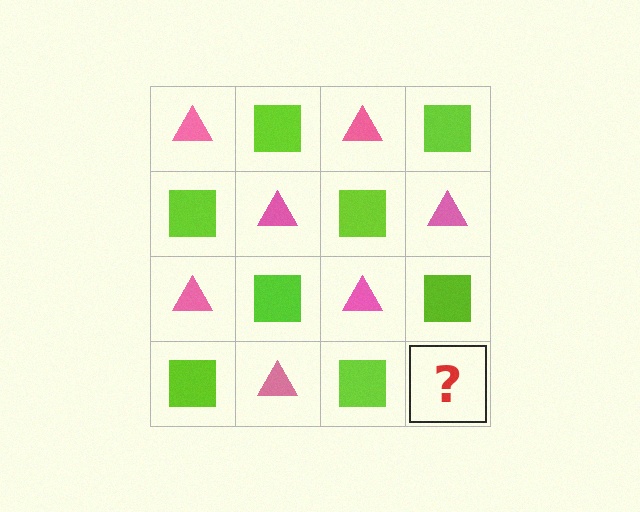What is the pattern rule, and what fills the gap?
The rule is that it alternates pink triangle and lime square in a checkerboard pattern. The gap should be filled with a pink triangle.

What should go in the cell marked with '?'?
The missing cell should contain a pink triangle.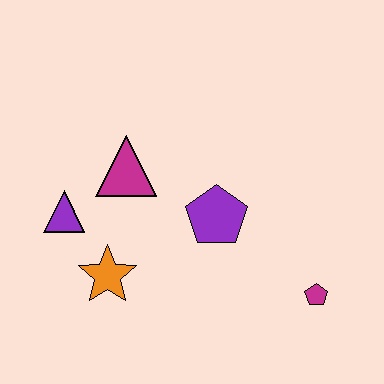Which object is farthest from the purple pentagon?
The purple triangle is farthest from the purple pentagon.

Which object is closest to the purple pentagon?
The magenta triangle is closest to the purple pentagon.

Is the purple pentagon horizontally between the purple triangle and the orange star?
No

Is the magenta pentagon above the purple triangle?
No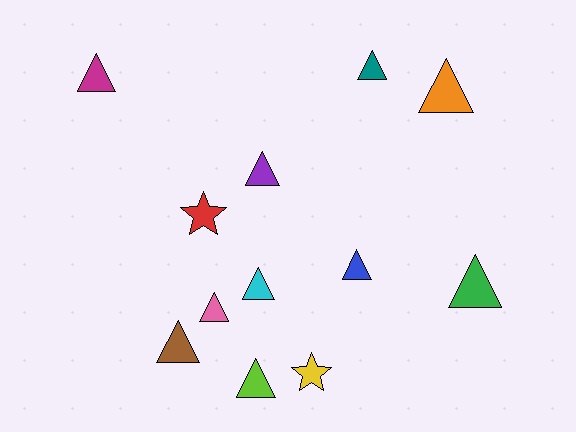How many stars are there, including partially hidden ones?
There are 2 stars.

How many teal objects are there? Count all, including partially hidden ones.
There is 1 teal object.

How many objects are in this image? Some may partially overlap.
There are 12 objects.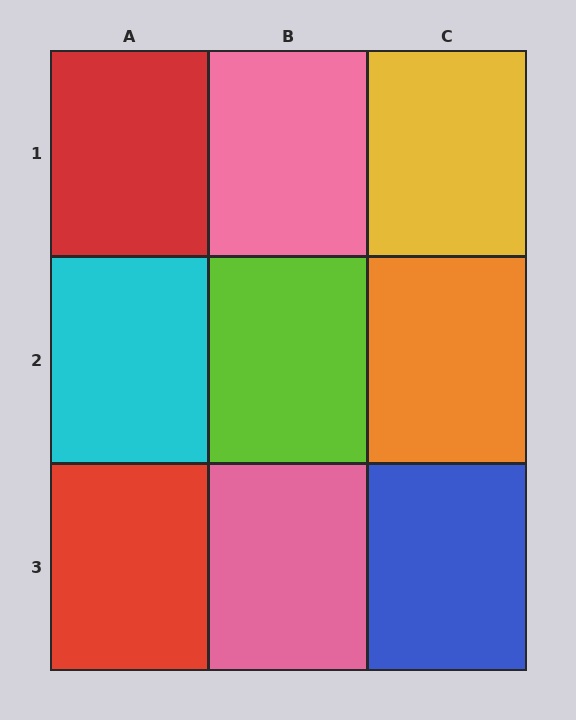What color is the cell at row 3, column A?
Red.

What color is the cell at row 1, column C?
Yellow.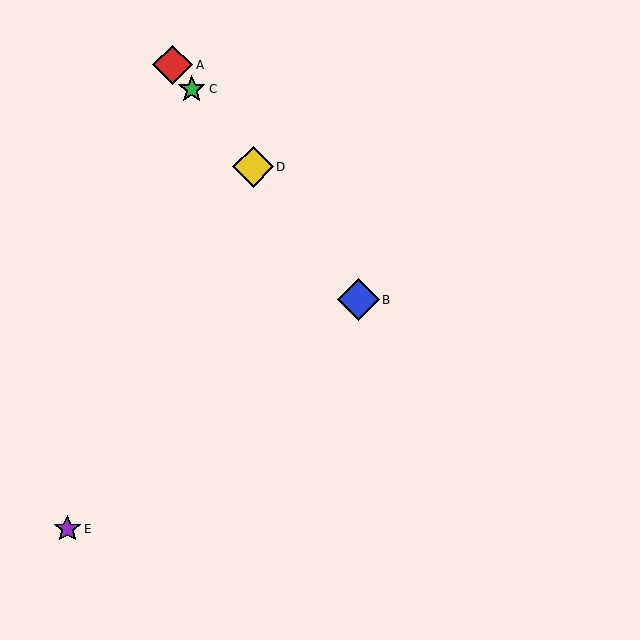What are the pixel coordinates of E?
Object E is at (67, 529).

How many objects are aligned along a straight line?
4 objects (A, B, C, D) are aligned along a straight line.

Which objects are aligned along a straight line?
Objects A, B, C, D are aligned along a straight line.